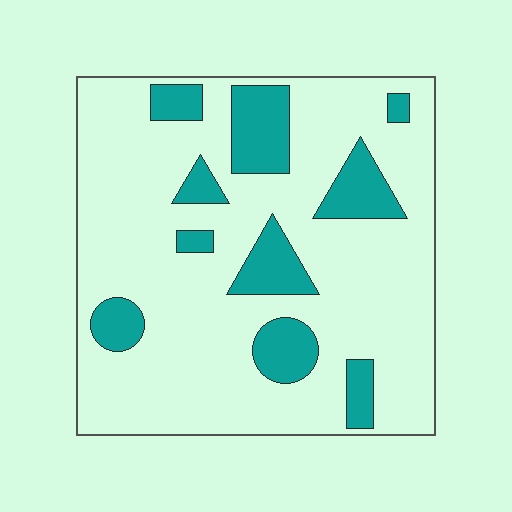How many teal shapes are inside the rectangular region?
10.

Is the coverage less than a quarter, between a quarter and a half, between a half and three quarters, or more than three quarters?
Less than a quarter.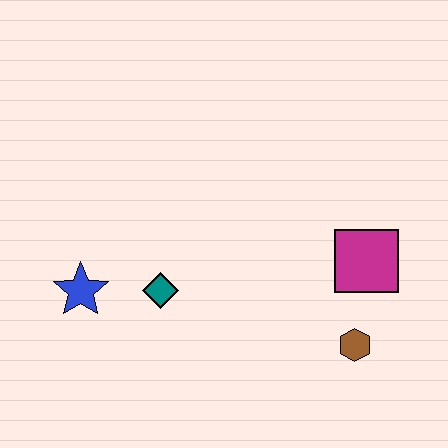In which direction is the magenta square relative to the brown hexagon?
The magenta square is above the brown hexagon.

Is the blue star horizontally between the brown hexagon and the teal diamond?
No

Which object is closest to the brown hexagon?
The magenta square is closest to the brown hexagon.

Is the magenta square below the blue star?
No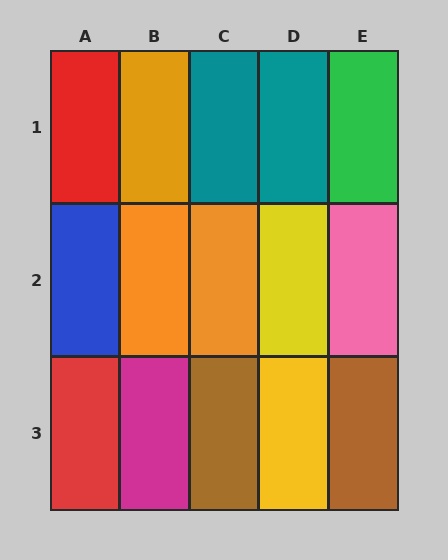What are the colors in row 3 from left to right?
Red, magenta, brown, yellow, brown.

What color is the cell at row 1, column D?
Teal.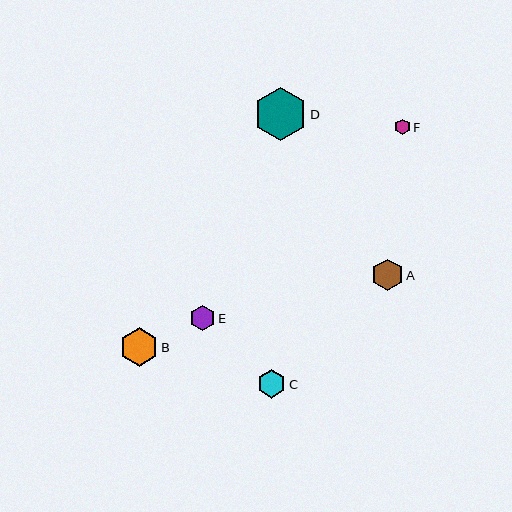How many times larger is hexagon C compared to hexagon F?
Hexagon C is approximately 1.9 times the size of hexagon F.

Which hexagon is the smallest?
Hexagon F is the smallest with a size of approximately 15 pixels.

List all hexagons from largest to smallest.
From largest to smallest: D, B, A, C, E, F.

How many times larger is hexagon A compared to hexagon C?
Hexagon A is approximately 1.1 times the size of hexagon C.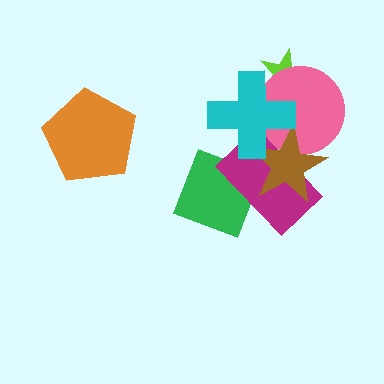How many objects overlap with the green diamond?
2 objects overlap with the green diamond.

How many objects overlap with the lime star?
2 objects overlap with the lime star.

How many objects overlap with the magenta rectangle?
4 objects overlap with the magenta rectangle.